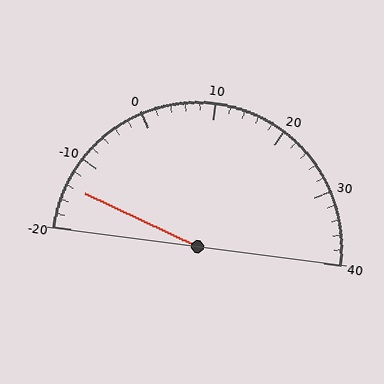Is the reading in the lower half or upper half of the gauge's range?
The reading is in the lower half of the range (-20 to 40).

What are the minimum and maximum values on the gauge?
The gauge ranges from -20 to 40.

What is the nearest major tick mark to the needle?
The nearest major tick mark is -10.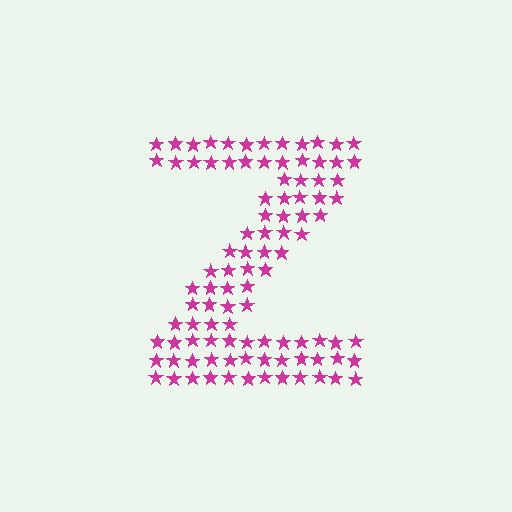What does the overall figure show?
The overall figure shows the letter Z.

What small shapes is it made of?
It is made of small stars.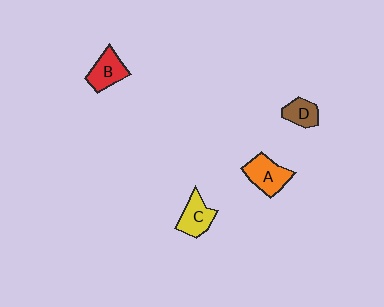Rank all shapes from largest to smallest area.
From largest to smallest: A (orange), B (red), C (yellow), D (brown).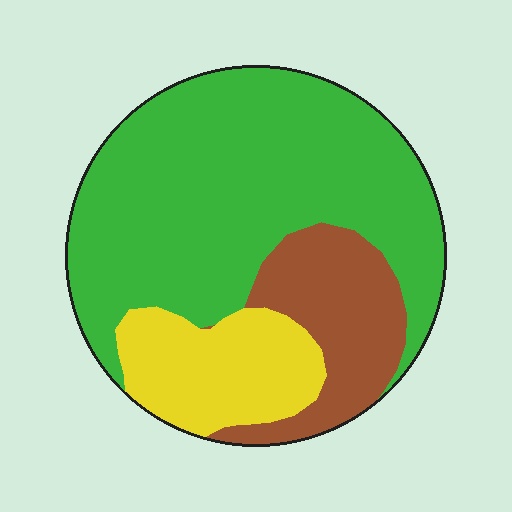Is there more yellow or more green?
Green.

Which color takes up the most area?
Green, at roughly 65%.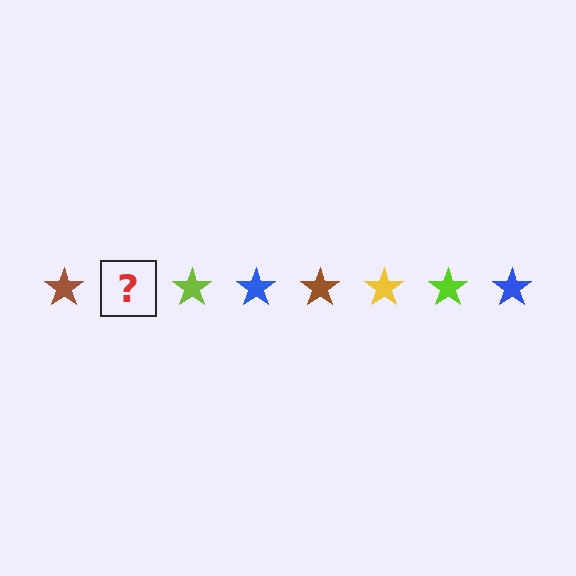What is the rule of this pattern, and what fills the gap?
The rule is that the pattern cycles through brown, yellow, lime, blue stars. The gap should be filled with a yellow star.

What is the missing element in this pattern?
The missing element is a yellow star.